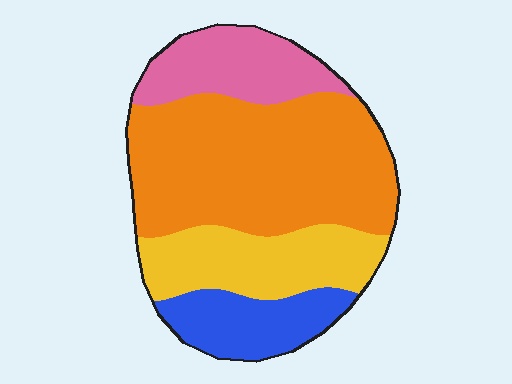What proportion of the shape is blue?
Blue covers 14% of the shape.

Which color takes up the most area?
Orange, at roughly 50%.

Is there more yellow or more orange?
Orange.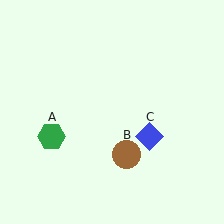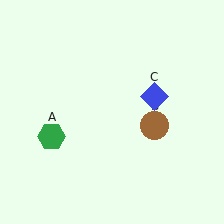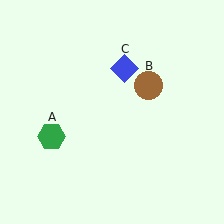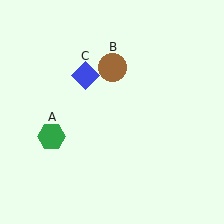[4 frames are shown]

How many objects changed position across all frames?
2 objects changed position: brown circle (object B), blue diamond (object C).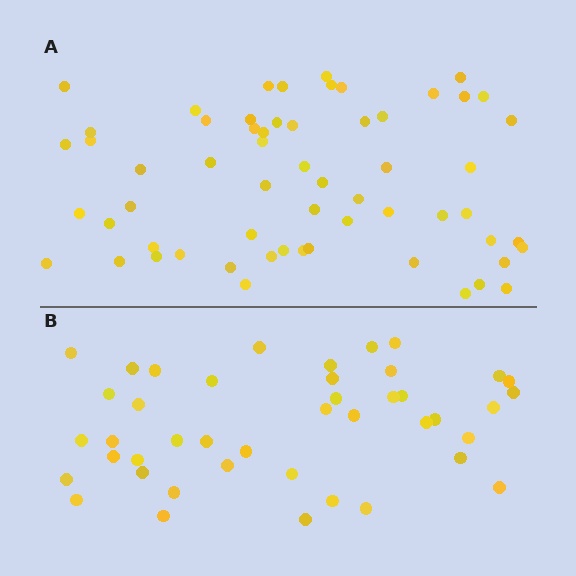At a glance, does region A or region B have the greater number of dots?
Region A (the top region) has more dots.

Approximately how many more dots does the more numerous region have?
Region A has approximately 15 more dots than region B.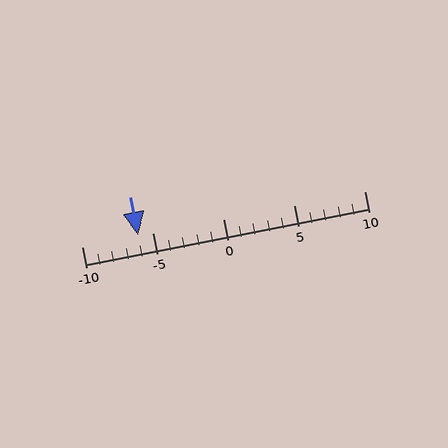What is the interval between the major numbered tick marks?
The major tick marks are spaced 5 units apart.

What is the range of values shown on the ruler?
The ruler shows values from -10 to 10.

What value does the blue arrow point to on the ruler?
The blue arrow points to approximately -6.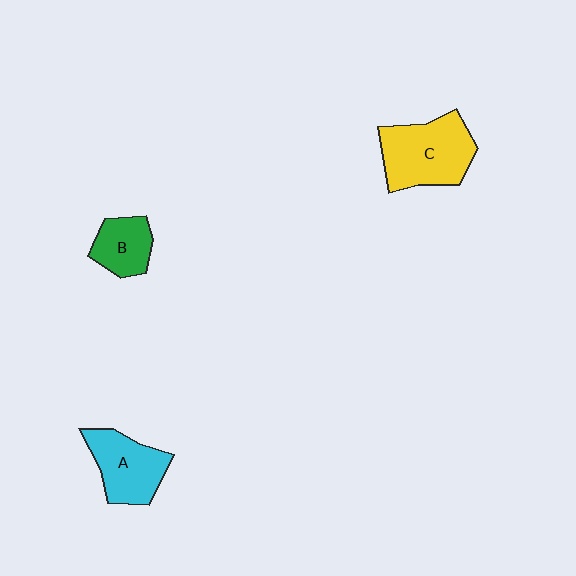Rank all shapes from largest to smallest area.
From largest to smallest: C (yellow), A (cyan), B (green).